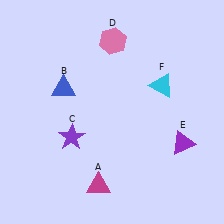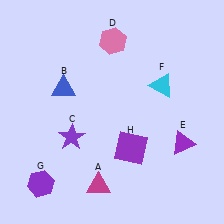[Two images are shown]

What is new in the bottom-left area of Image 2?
A purple hexagon (G) was added in the bottom-left area of Image 2.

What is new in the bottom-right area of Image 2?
A purple square (H) was added in the bottom-right area of Image 2.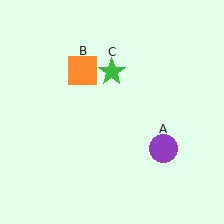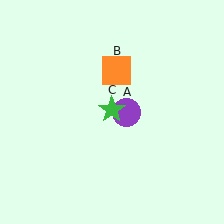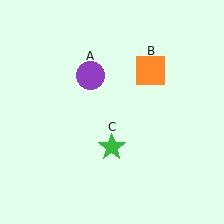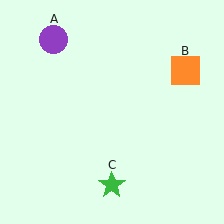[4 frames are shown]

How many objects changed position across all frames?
3 objects changed position: purple circle (object A), orange square (object B), green star (object C).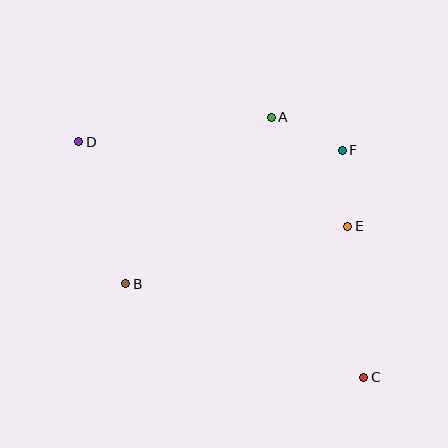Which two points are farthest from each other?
Points C and D are farthest from each other.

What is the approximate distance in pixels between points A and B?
The distance between A and B is approximately 221 pixels.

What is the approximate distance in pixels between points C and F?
The distance between C and F is approximately 228 pixels.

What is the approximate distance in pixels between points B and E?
The distance between B and E is approximately 230 pixels.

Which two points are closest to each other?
Points E and F are closest to each other.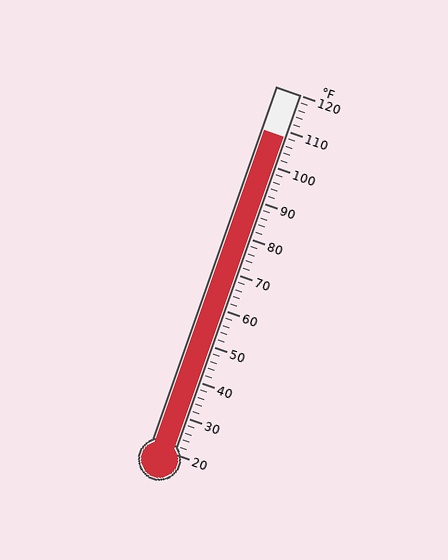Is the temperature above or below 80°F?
The temperature is above 80°F.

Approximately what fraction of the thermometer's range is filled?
The thermometer is filled to approximately 90% of its range.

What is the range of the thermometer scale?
The thermometer scale ranges from 20°F to 120°F.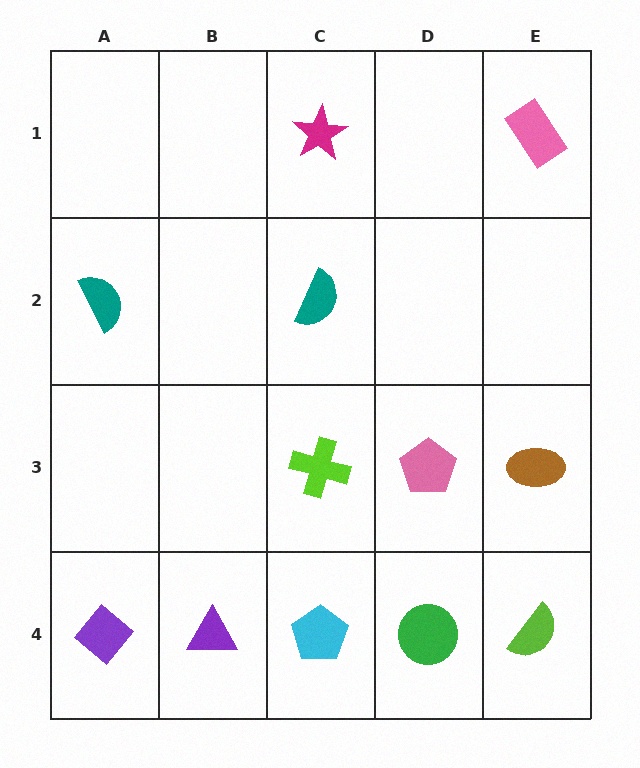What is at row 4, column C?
A cyan pentagon.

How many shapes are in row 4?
5 shapes.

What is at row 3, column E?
A brown ellipse.